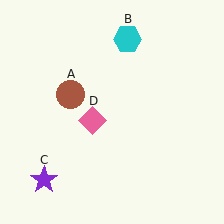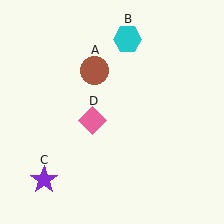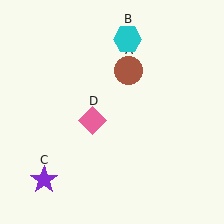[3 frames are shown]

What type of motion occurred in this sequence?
The brown circle (object A) rotated clockwise around the center of the scene.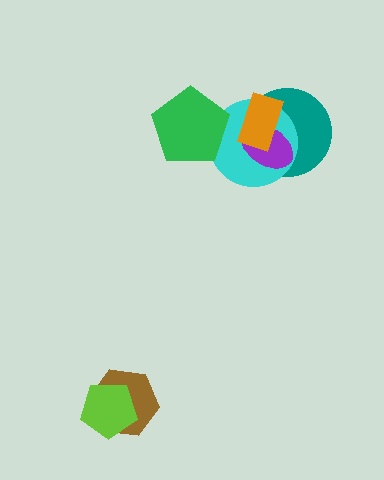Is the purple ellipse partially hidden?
Yes, it is partially covered by another shape.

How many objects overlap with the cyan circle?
4 objects overlap with the cyan circle.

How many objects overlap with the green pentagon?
1 object overlaps with the green pentagon.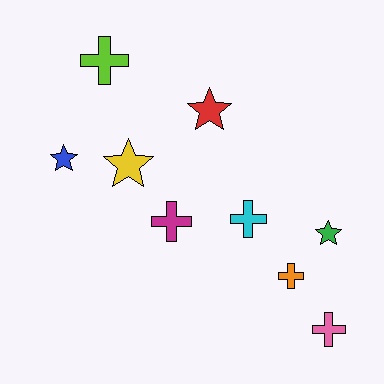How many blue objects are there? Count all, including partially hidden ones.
There is 1 blue object.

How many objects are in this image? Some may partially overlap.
There are 9 objects.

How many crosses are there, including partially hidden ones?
There are 5 crosses.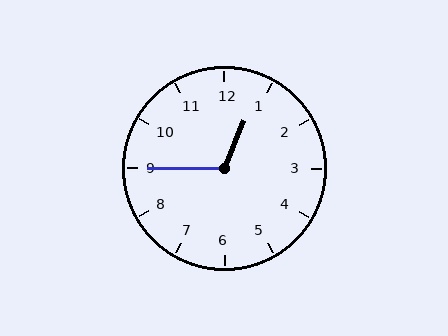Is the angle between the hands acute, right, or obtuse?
It is obtuse.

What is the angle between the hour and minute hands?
Approximately 112 degrees.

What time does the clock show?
12:45.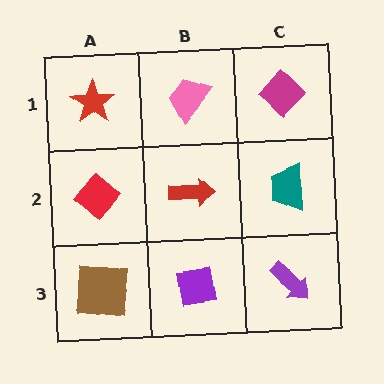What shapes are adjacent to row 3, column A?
A red diamond (row 2, column A), a purple square (row 3, column B).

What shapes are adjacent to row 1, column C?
A teal trapezoid (row 2, column C), a pink trapezoid (row 1, column B).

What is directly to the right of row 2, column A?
A red arrow.